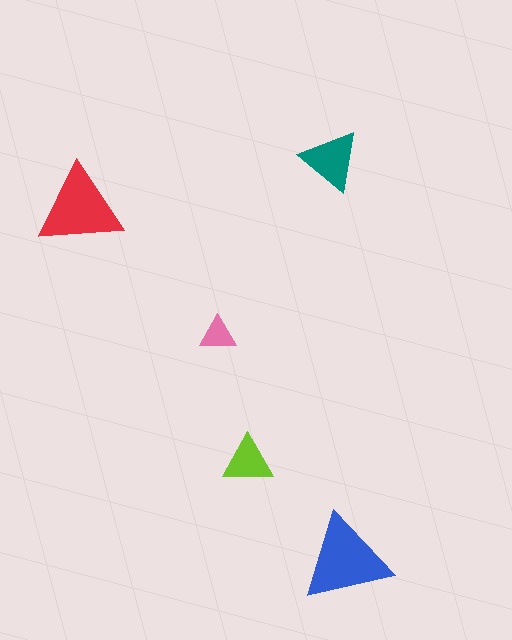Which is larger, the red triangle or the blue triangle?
The blue one.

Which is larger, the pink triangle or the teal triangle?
The teal one.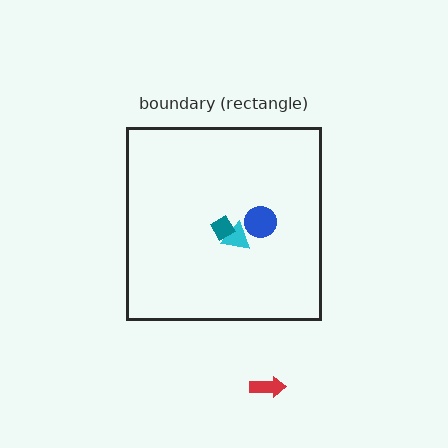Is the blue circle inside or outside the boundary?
Inside.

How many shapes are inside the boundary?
3 inside, 1 outside.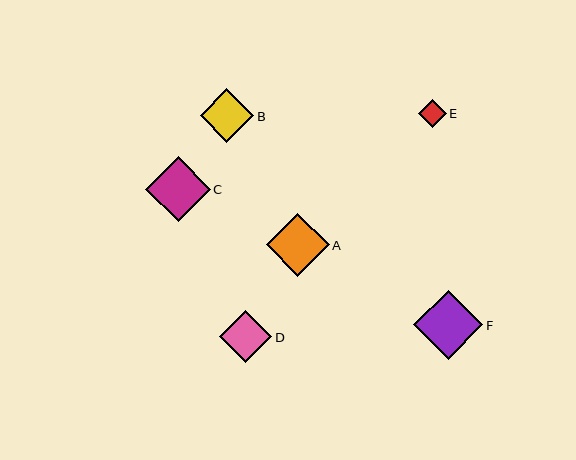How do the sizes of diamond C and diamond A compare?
Diamond C and diamond A are approximately the same size.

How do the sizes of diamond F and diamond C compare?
Diamond F and diamond C are approximately the same size.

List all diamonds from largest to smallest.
From largest to smallest: F, C, A, B, D, E.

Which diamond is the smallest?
Diamond E is the smallest with a size of approximately 28 pixels.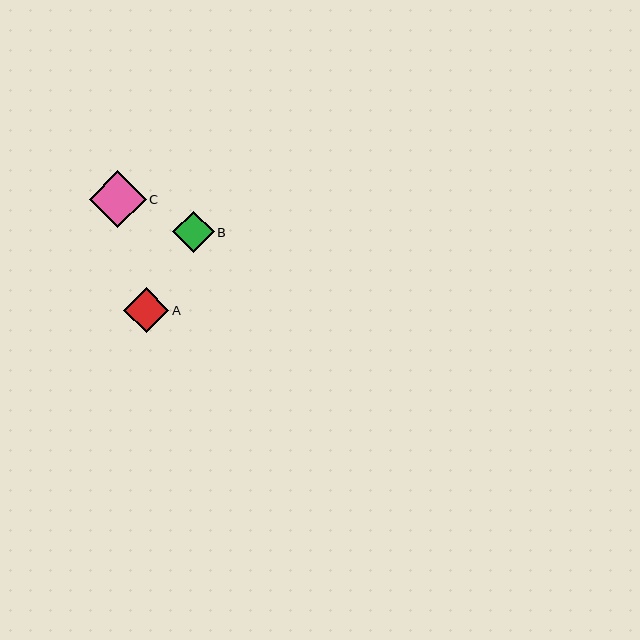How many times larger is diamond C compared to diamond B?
Diamond C is approximately 1.4 times the size of diamond B.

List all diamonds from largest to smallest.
From largest to smallest: C, A, B.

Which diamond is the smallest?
Diamond B is the smallest with a size of approximately 41 pixels.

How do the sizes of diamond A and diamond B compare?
Diamond A and diamond B are approximately the same size.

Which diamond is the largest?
Diamond C is the largest with a size of approximately 56 pixels.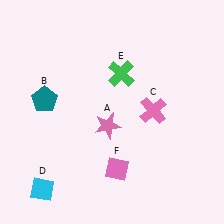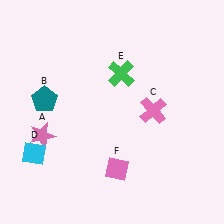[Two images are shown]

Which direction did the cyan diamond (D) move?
The cyan diamond (D) moved up.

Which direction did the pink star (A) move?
The pink star (A) moved left.